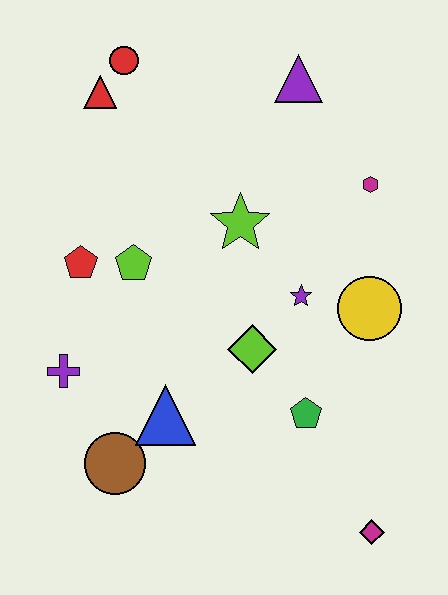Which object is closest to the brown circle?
The blue triangle is closest to the brown circle.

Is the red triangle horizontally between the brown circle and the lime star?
No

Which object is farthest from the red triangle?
The magenta diamond is farthest from the red triangle.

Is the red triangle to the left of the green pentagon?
Yes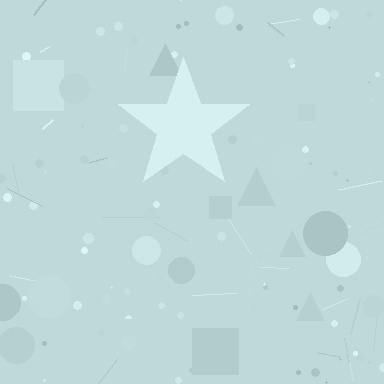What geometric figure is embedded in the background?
A star is embedded in the background.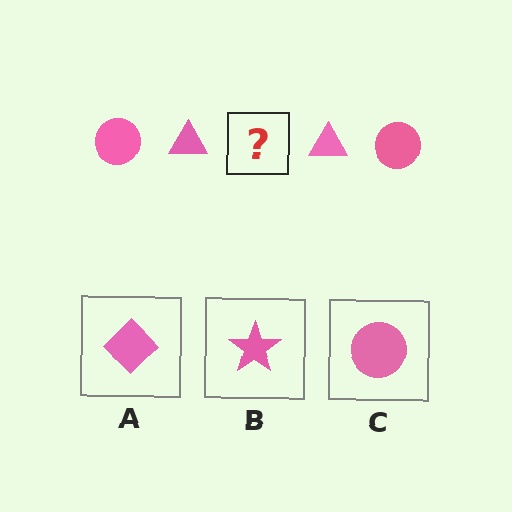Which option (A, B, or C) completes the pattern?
C.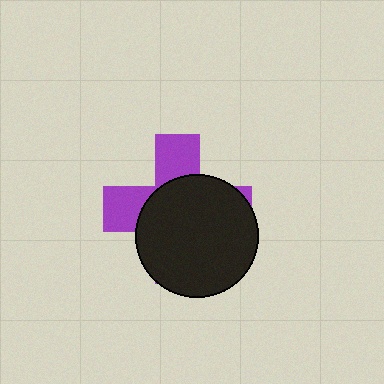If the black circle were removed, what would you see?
You would see the complete purple cross.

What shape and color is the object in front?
The object in front is a black circle.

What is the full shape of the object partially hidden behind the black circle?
The partially hidden object is a purple cross.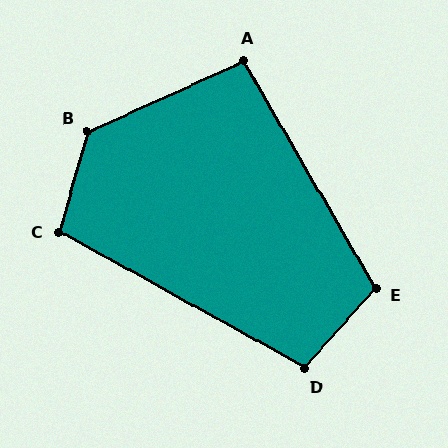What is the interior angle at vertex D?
Approximately 103 degrees (obtuse).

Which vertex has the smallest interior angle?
A, at approximately 96 degrees.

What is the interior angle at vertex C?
Approximately 103 degrees (obtuse).